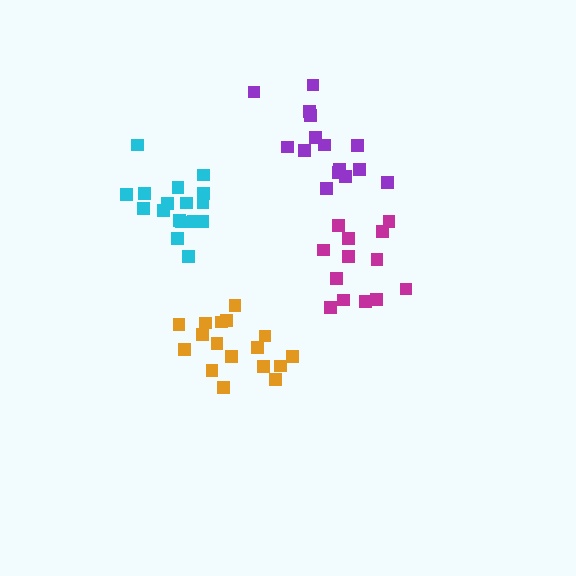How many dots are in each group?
Group 1: 17 dots, Group 2: 17 dots, Group 3: 15 dots, Group 4: 13 dots (62 total).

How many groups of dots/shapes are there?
There are 4 groups.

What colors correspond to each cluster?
The clusters are colored: orange, cyan, purple, magenta.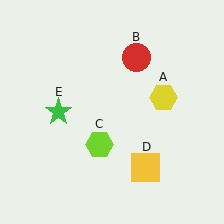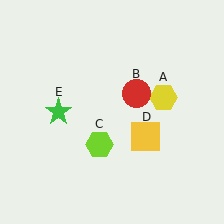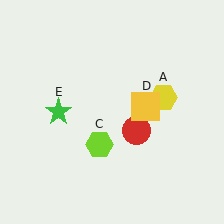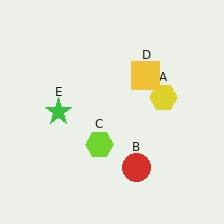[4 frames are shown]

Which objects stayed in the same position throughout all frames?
Yellow hexagon (object A) and lime hexagon (object C) and green star (object E) remained stationary.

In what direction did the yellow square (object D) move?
The yellow square (object D) moved up.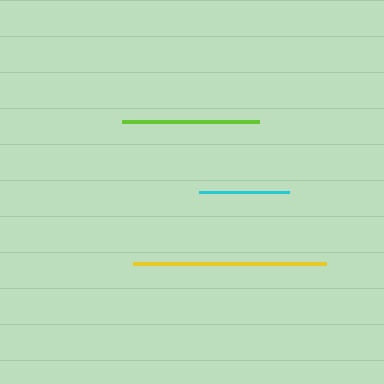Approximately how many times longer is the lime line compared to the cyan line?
The lime line is approximately 1.5 times the length of the cyan line.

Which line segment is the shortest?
The cyan line is the shortest at approximately 90 pixels.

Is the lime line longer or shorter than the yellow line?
The yellow line is longer than the lime line.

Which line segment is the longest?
The yellow line is the longest at approximately 193 pixels.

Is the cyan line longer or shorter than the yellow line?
The yellow line is longer than the cyan line.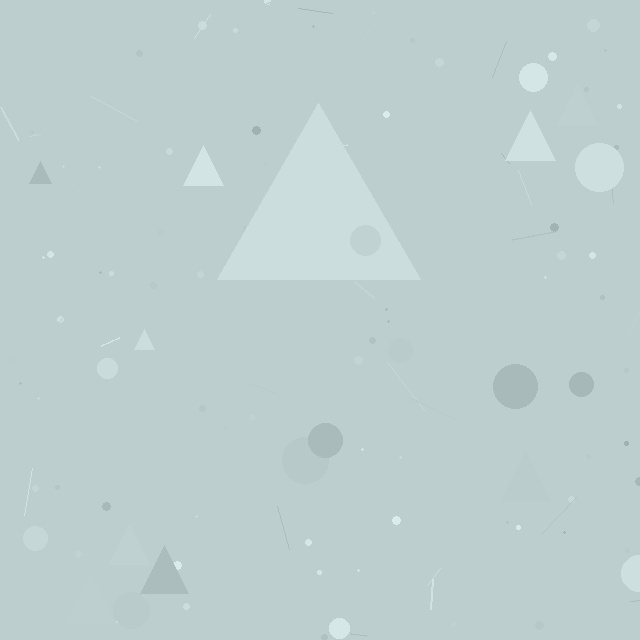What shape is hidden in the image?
A triangle is hidden in the image.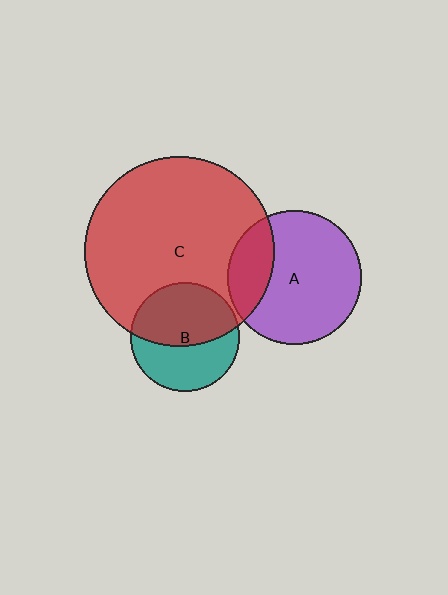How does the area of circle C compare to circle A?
Approximately 2.0 times.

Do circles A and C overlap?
Yes.